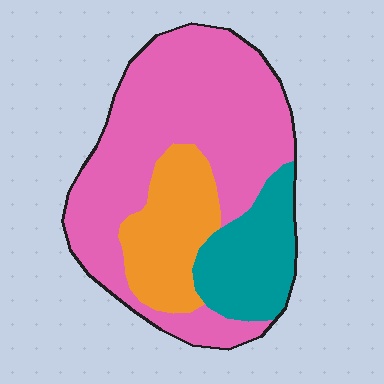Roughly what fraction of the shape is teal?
Teal takes up about one fifth (1/5) of the shape.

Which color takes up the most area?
Pink, at roughly 60%.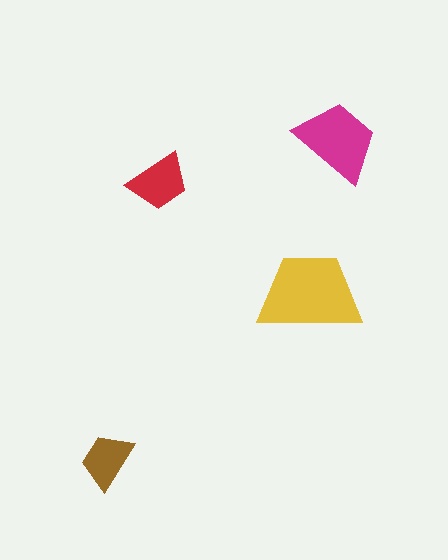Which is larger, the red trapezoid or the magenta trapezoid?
The magenta one.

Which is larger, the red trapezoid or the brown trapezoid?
The red one.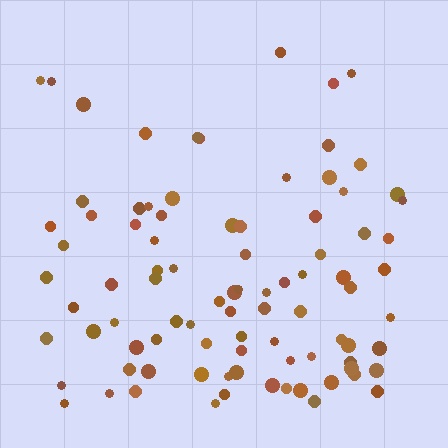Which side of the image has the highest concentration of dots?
The bottom.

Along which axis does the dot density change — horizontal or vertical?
Vertical.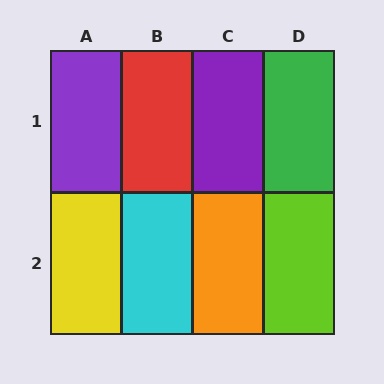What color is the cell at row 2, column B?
Cyan.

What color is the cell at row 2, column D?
Lime.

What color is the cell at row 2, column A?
Yellow.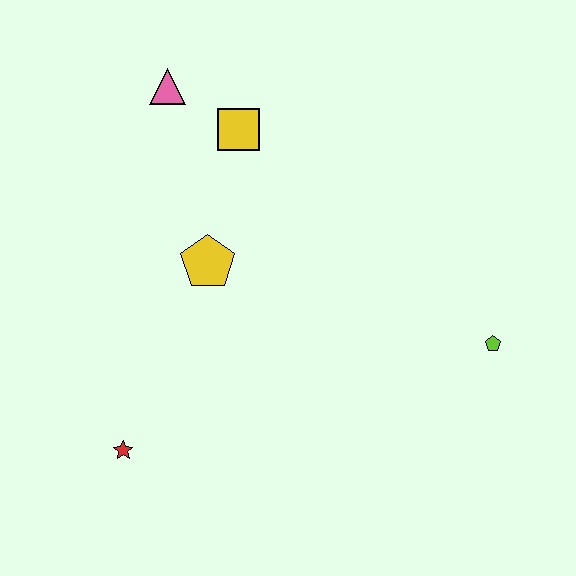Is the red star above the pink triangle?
No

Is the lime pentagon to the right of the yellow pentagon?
Yes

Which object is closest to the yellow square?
The pink triangle is closest to the yellow square.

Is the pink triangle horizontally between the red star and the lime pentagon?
Yes